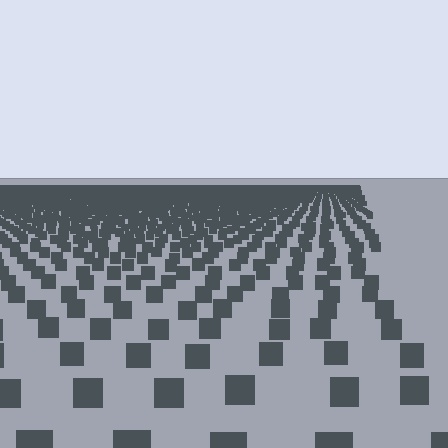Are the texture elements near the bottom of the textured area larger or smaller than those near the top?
Larger. Near the bottom, elements are closer to the viewer and appear at a bigger on-screen size.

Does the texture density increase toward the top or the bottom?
Density increases toward the top.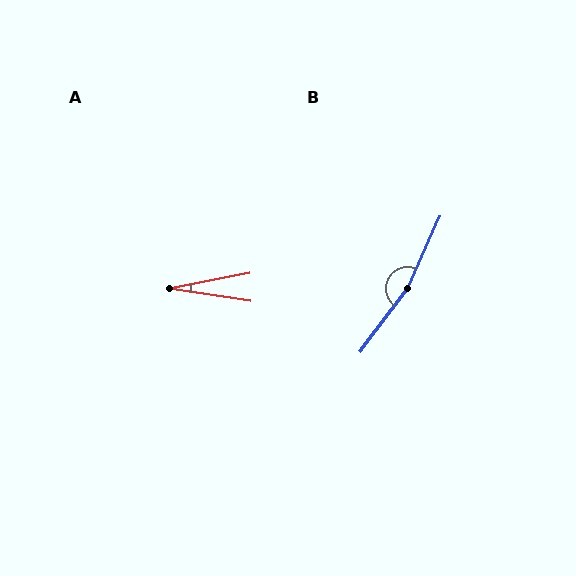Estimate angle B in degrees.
Approximately 167 degrees.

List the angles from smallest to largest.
A (20°), B (167°).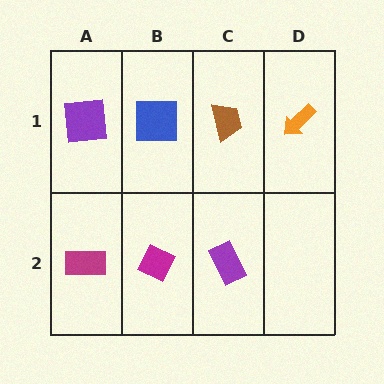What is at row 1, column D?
An orange arrow.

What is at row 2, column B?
A magenta diamond.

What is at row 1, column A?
A purple square.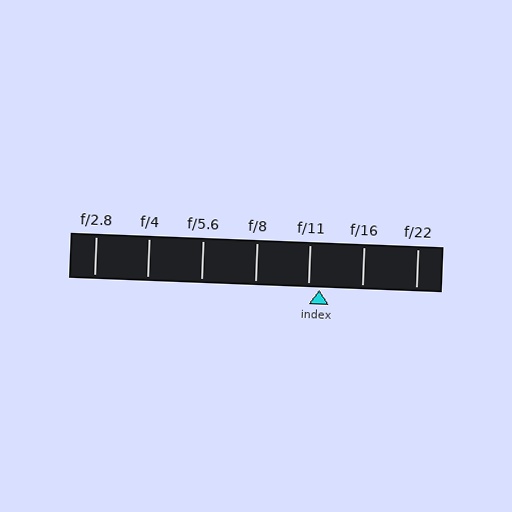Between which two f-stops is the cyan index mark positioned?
The index mark is between f/11 and f/16.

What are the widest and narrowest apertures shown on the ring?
The widest aperture shown is f/2.8 and the narrowest is f/22.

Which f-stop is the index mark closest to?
The index mark is closest to f/11.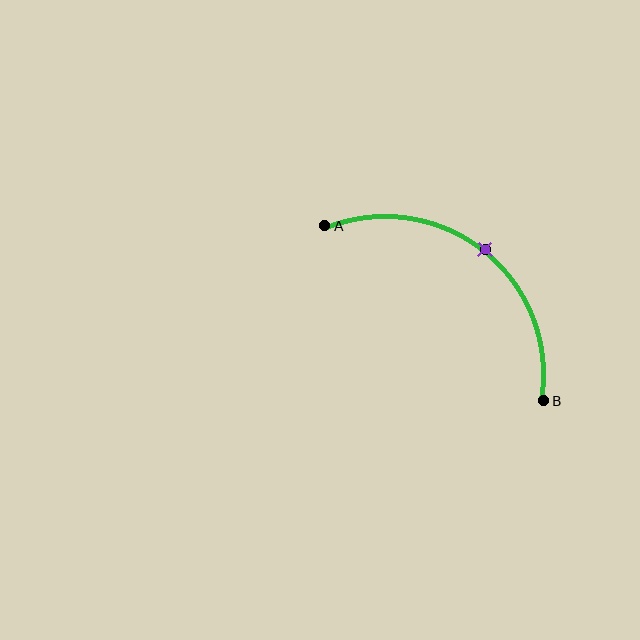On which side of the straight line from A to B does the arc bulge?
The arc bulges above and to the right of the straight line connecting A and B.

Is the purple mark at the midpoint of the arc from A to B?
Yes. The purple mark lies on the arc at equal arc-length from both A and B — it is the arc midpoint.